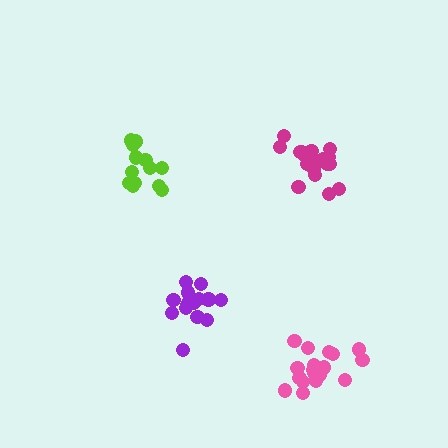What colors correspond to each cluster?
The clusters are colored: magenta, pink, lime, purple.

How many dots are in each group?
Group 1: 19 dots, Group 2: 18 dots, Group 3: 14 dots, Group 4: 16 dots (67 total).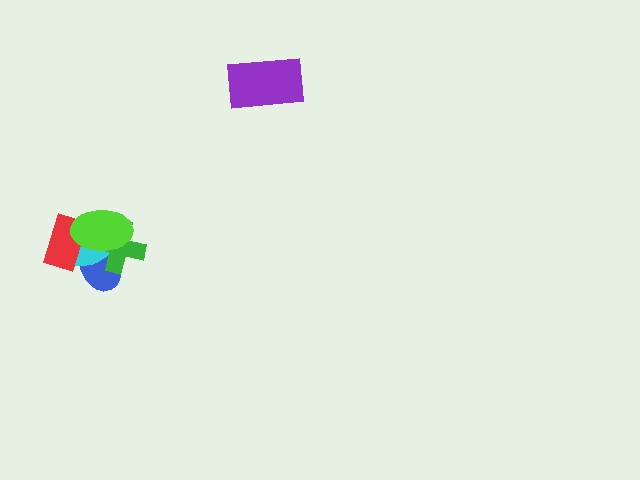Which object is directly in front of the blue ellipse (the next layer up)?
The cyan ellipse is directly in front of the blue ellipse.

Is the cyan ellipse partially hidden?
Yes, it is partially covered by another shape.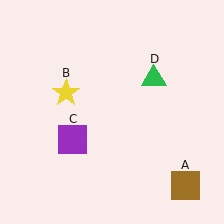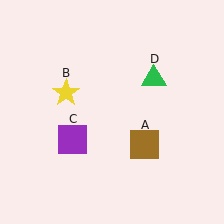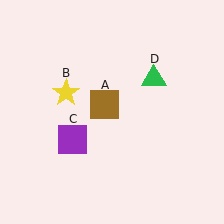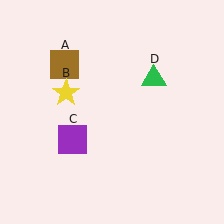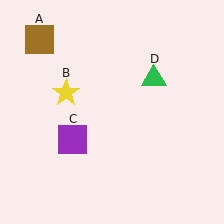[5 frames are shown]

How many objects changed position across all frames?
1 object changed position: brown square (object A).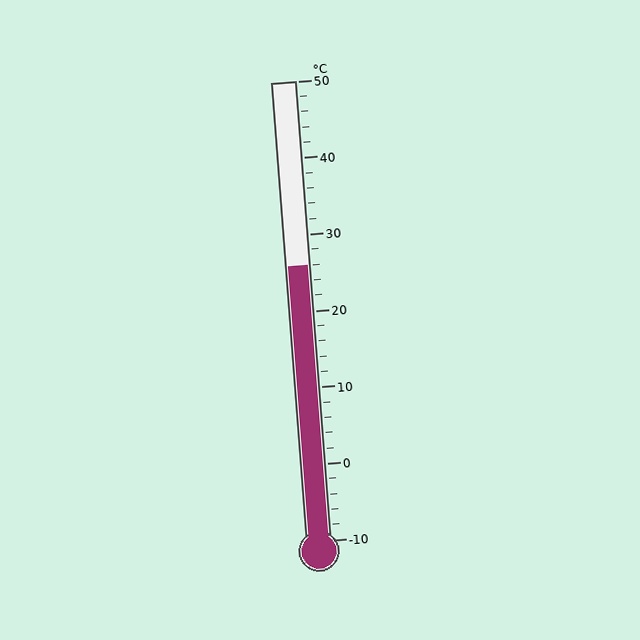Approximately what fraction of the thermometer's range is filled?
The thermometer is filled to approximately 60% of its range.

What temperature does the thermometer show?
The thermometer shows approximately 26°C.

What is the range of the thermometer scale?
The thermometer scale ranges from -10°C to 50°C.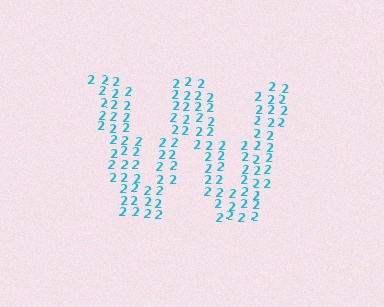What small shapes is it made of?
It is made of small digit 2's.